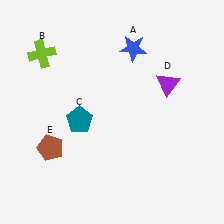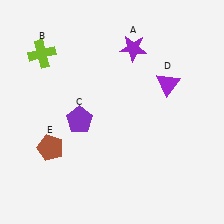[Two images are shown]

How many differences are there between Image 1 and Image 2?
There are 2 differences between the two images.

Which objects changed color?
A changed from blue to purple. C changed from teal to purple.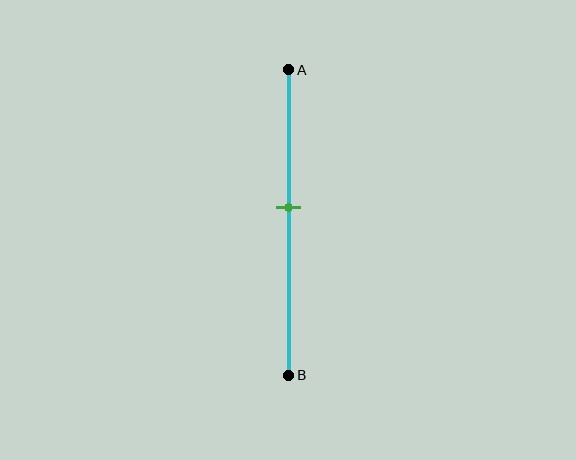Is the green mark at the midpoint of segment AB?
No, the mark is at about 45% from A, not at the 50% midpoint.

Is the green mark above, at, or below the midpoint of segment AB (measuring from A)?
The green mark is above the midpoint of segment AB.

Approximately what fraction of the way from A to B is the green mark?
The green mark is approximately 45% of the way from A to B.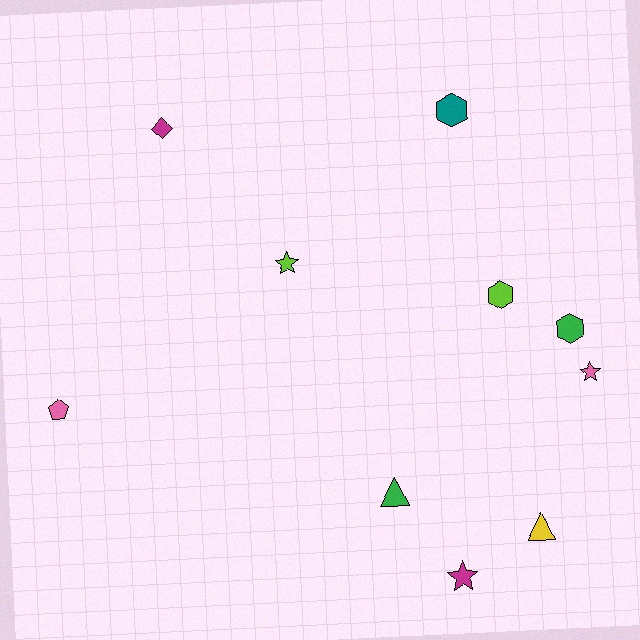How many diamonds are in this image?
There is 1 diamond.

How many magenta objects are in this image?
There are 2 magenta objects.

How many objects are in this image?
There are 10 objects.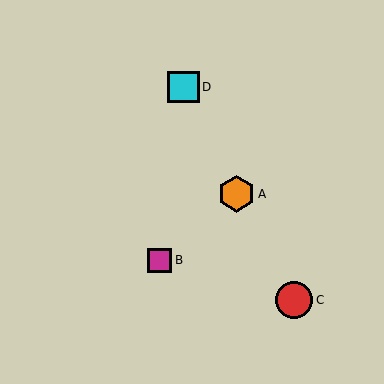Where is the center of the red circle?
The center of the red circle is at (294, 300).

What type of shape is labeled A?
Shape A is an orange hexagon.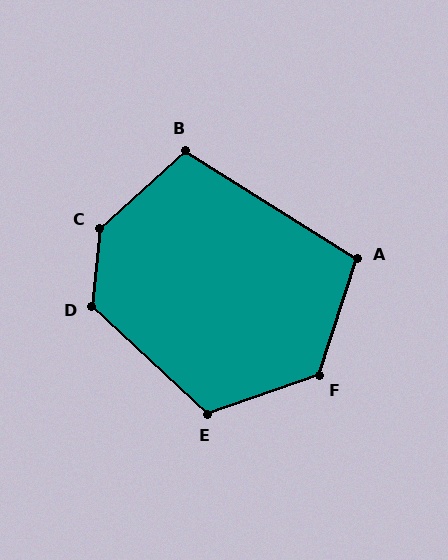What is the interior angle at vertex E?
Approximately 118 degrees (obtuse).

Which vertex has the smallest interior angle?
A, at approximately 104 degrees.